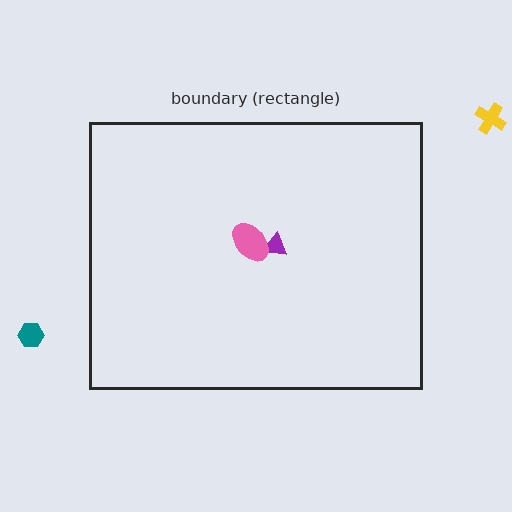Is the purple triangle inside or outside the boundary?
Inside.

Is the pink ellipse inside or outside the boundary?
Inside.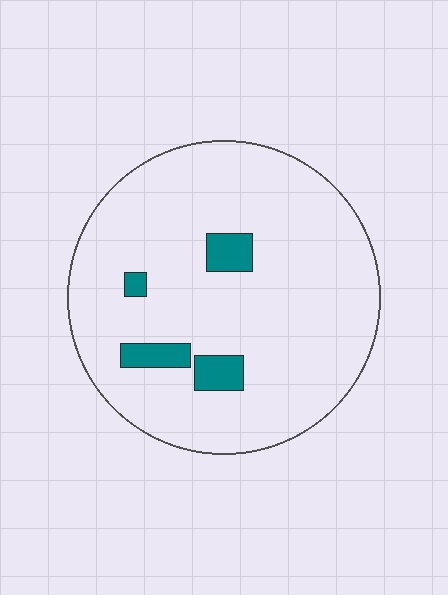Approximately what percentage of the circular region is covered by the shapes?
Approximately 10%.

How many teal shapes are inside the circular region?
4.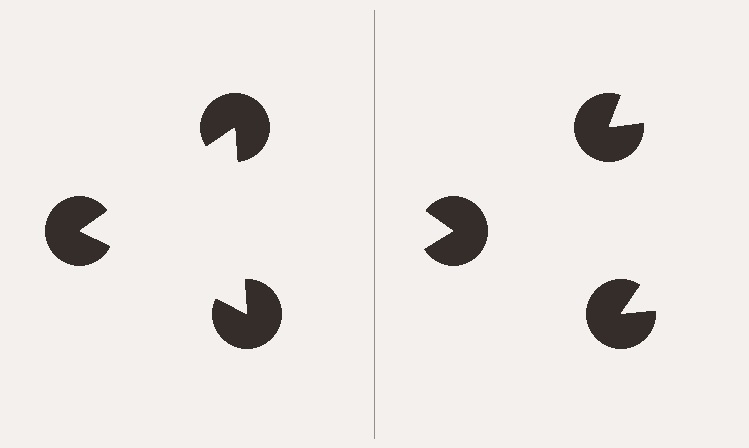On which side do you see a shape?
An illusory triangle appears on the left side. On the right side the wedge cuts are rotated, so no coherent shape forms.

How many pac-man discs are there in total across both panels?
6 — 3 on each side.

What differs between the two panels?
The pac-man discs are positioned identically on both sides; only the wedge orientations differ. On the left they align to a triangle; on the right they are misaligned.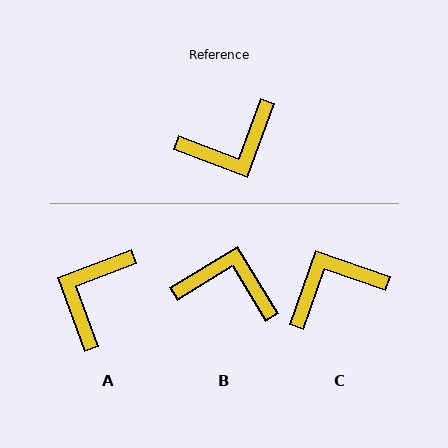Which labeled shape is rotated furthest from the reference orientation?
C, about 179 degrees away.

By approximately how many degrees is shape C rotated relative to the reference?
Approximately 179 degrees clockwise.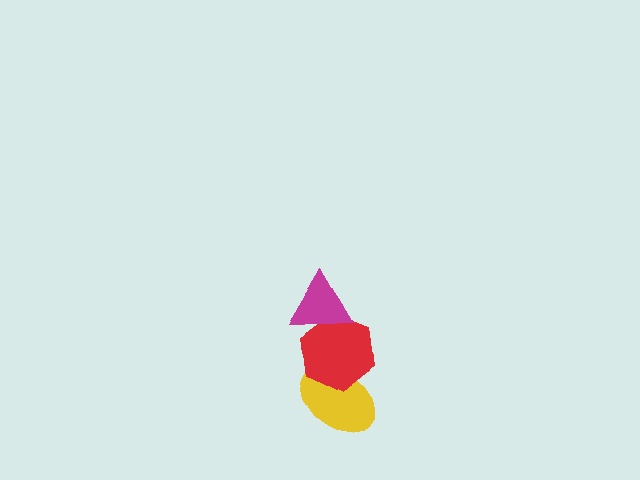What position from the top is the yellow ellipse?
The yellow ellipse is 3rd from the top.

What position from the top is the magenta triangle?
The magenta triangle is 1st from the top.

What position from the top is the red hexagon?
The red hexagon is 2nd from the top.